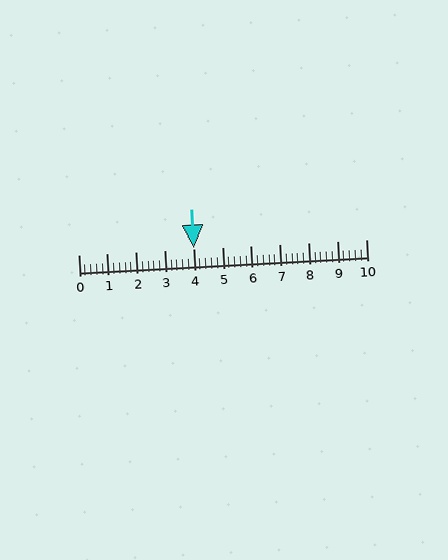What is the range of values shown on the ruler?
The ruler shows values from 0 to 10.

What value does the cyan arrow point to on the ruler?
The cyan arrow points to approximately 4.0.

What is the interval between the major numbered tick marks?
The major tick marks are spaced 1 units apart.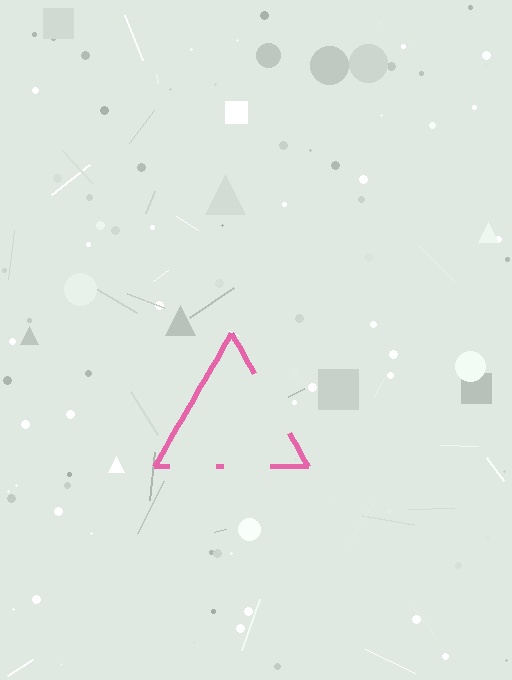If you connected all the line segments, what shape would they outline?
They would outline a triangle.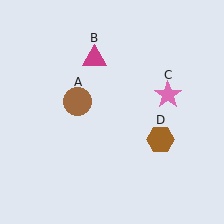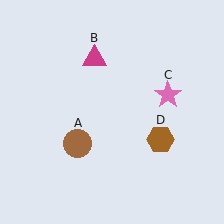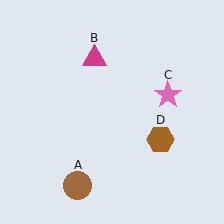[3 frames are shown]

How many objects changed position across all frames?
1 object changed position: brown circle (object A).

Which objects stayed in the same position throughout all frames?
Magenta triangle (object B) and pink star (object C) and brown hexagon (object D) remained stationary.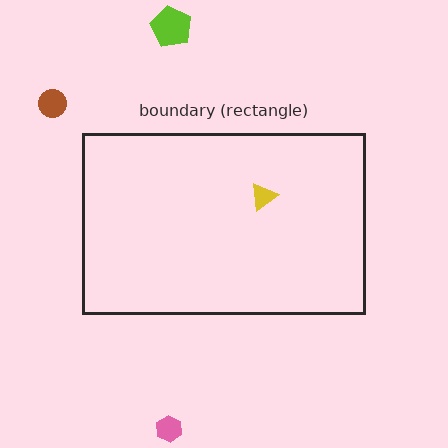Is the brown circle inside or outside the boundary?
Outside.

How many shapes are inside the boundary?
1 inside, 3 outside.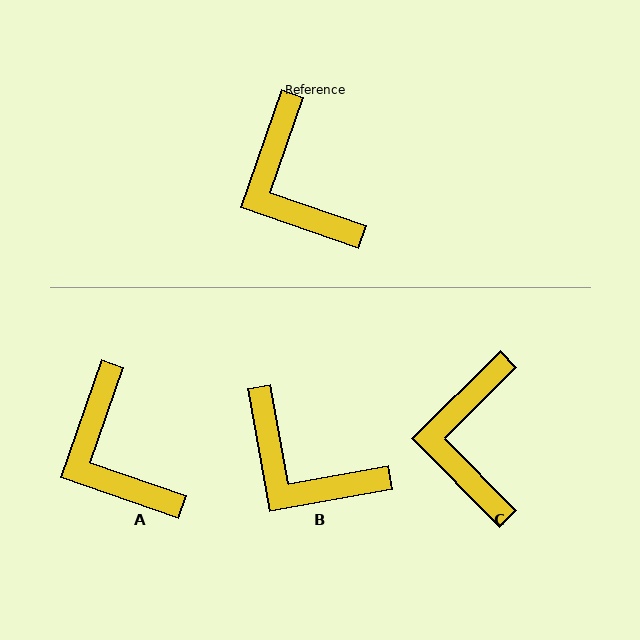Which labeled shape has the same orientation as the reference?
A.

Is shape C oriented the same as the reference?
No, it is off by about 26 degrees.